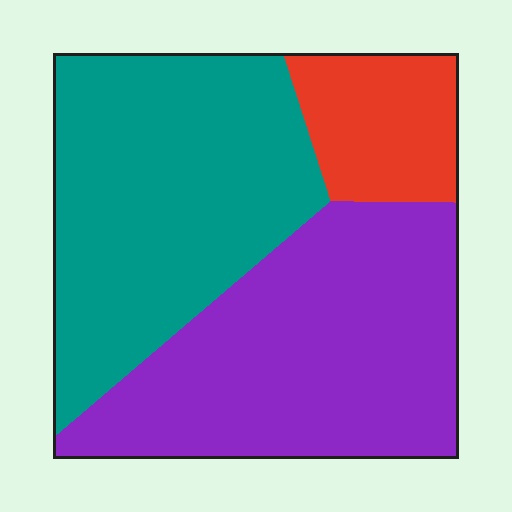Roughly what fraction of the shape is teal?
Teal covers around 45% of the shape.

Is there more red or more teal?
Teal.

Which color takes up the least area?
Red, at roughly 15%.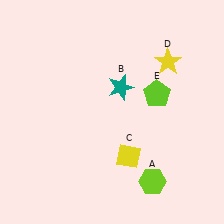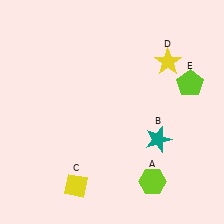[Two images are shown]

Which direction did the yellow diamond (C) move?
The yellow diamond (C) moved left.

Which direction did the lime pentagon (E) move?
The lime pentagon (E) moved right.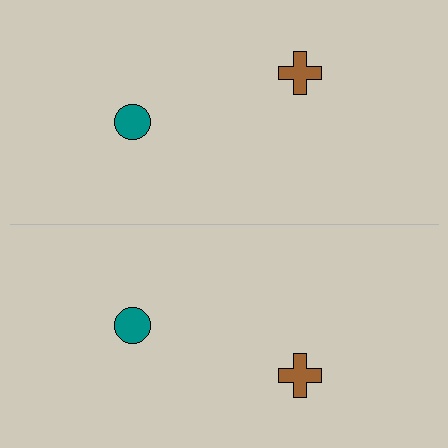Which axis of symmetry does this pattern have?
The pattern has a horizontal axis of symmetry running through the center of the image.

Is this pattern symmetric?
Yes, this pattern has bilateral (reflection) symmetry.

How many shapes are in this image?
There are 4 shapes in this image.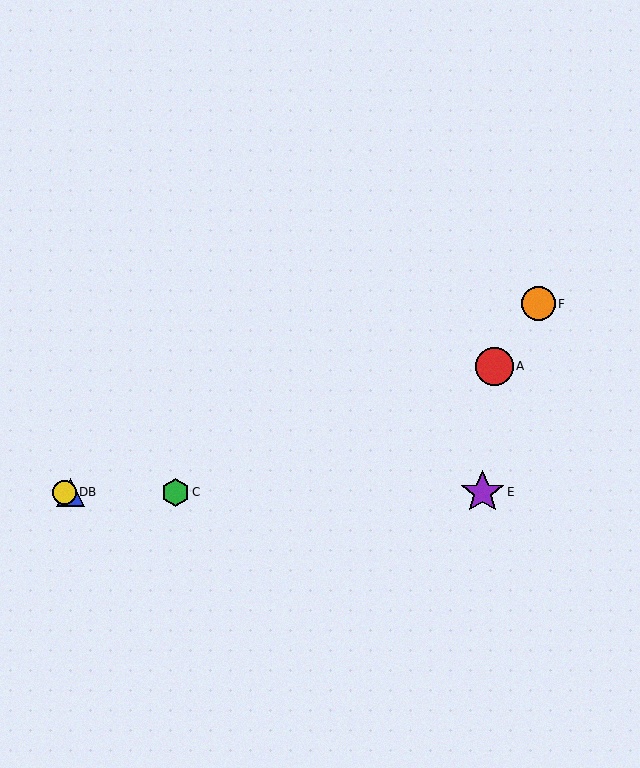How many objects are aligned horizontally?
4 objects (B, C, D, E) are aligned horizontally.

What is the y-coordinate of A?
Object A is at y≈366.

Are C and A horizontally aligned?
No, C is at y≈492 and A is at y≈366.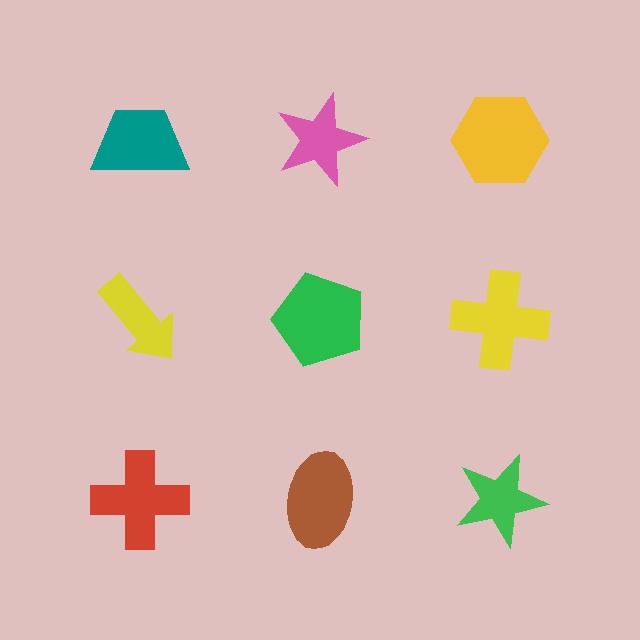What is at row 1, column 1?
A teal trapezoid.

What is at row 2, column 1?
A yellow arrow.